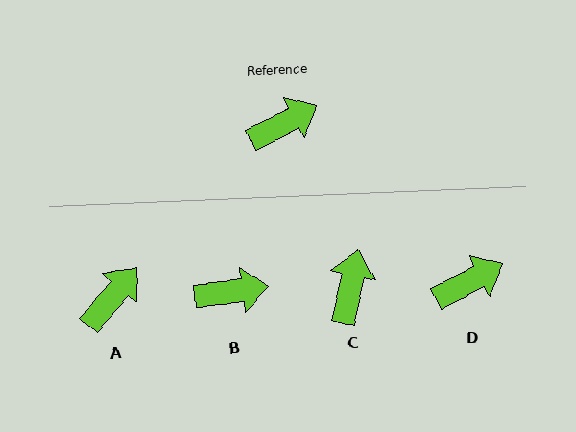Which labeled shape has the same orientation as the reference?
D.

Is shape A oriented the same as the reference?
No, it is off by about 22 degrees.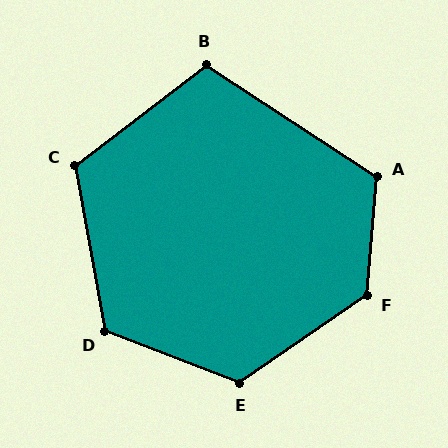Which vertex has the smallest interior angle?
B, at approximately 109 degrees.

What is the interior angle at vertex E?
Approximately 124 degrees (obtuse).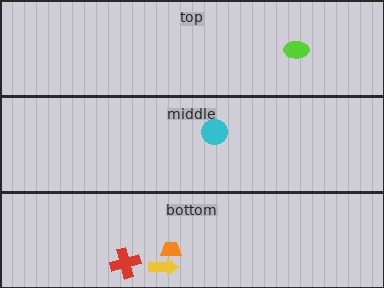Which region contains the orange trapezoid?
The bottom region.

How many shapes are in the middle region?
1.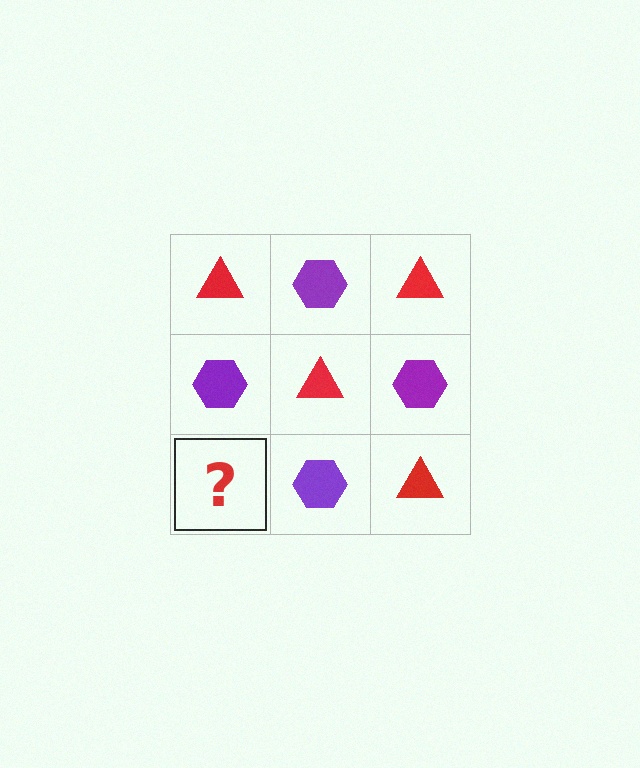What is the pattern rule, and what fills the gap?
The rule is that it alternates red triangle and purple hexagon in a checkerboard pattern. The gap should be filled with a red triangle.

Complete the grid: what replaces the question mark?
The question mark should be replaced with a red triangle.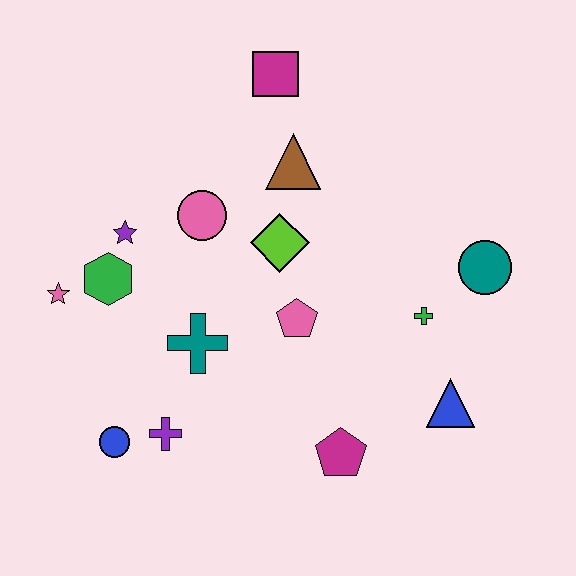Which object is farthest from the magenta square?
The blue circle is farthest from the magenta square.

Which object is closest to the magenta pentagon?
The blue triangle is closest to the magenta pentagon.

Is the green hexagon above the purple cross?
Yes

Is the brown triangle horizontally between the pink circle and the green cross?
Yes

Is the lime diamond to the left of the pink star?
No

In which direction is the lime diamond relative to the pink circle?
The lime diamond is to the right of the pink circle.